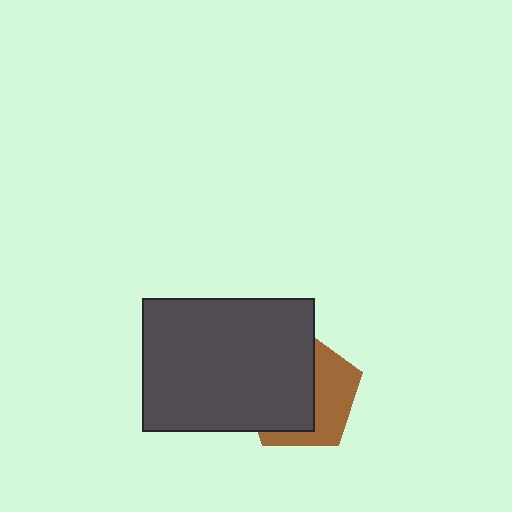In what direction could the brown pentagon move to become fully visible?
The brown pentagon could move right. That would shift it out from behind the dark gray rectangle entirely.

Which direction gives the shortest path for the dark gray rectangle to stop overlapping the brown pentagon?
Moving left gives the shortest separation.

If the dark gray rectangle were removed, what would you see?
You would see the complete brown pentagon.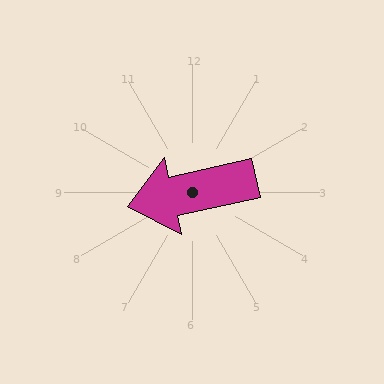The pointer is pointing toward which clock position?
Roughly 9 o'clock.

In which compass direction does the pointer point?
West.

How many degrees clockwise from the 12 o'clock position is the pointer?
Approximately 258 degrees.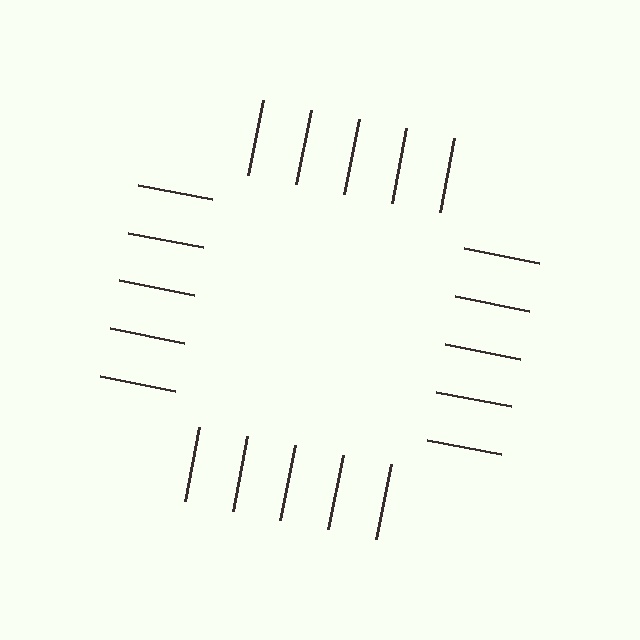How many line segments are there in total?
20 — 5 along each of the 4 edges.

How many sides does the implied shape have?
4 sides — the line-ends trace a square.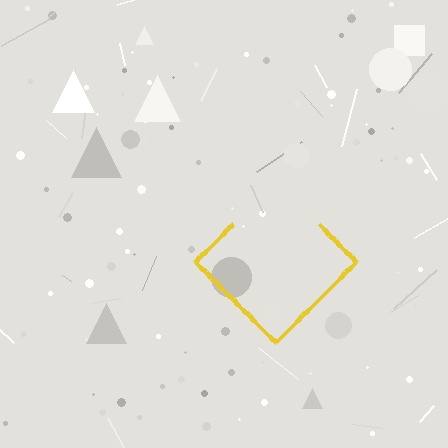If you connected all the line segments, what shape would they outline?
They would outline a diamond.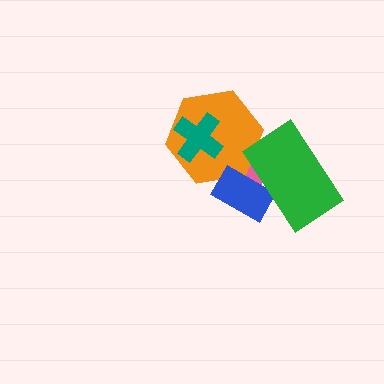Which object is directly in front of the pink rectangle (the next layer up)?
The orange hexagon is directly in front of the pink rectangle.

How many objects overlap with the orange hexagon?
4 objects overlap with the orange hexagon.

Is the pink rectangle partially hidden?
Yes, it is partially covered by another shape.